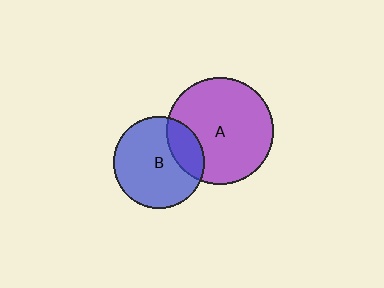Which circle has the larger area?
Circle A (purple).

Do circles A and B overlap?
Yes.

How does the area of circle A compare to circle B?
Approximately 1.4 times.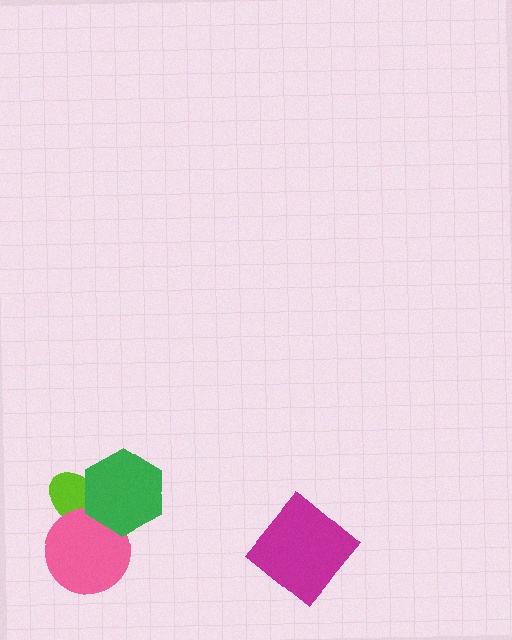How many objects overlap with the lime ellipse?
2 objects overlap with the lime ellipse.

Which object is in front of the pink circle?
The green hexagon is in front of the pink circle.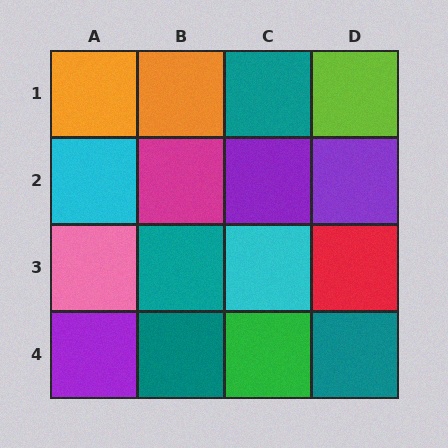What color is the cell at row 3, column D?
Red.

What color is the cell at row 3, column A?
Pink.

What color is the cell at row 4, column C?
Green.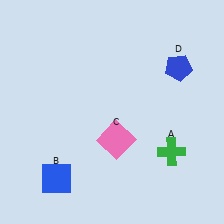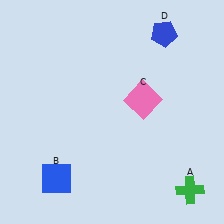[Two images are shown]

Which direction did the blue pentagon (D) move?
The blue pentagon (D) moved up.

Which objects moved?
The objects that moved are: the green cross (A), the pink square (C), the blue pentagon (D).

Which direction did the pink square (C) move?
The pink square (C) moved up.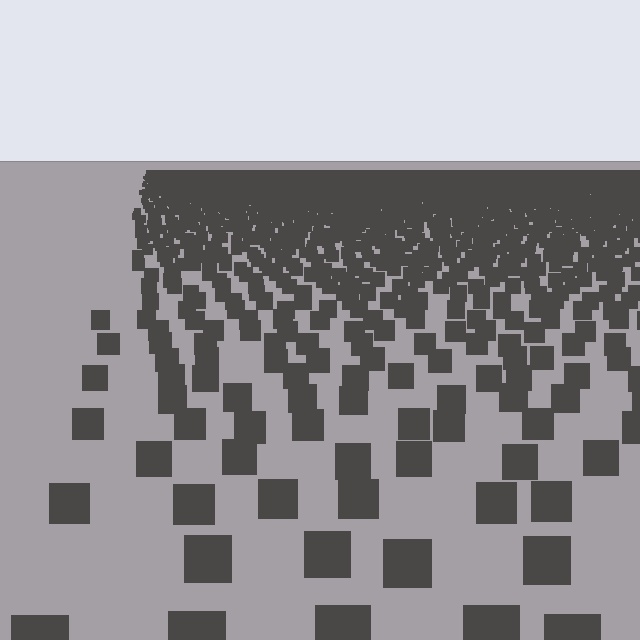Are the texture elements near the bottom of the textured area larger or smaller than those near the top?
Larger. Near the bottom, elements are closer to the viewer and appear at a bigger on-screen size.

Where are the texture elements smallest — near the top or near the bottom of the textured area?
Near the top.